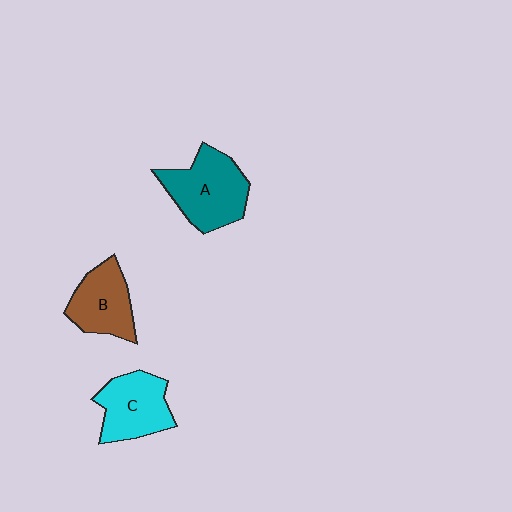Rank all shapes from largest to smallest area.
From largest to smallest: A (teal), C (cyan), B (brown).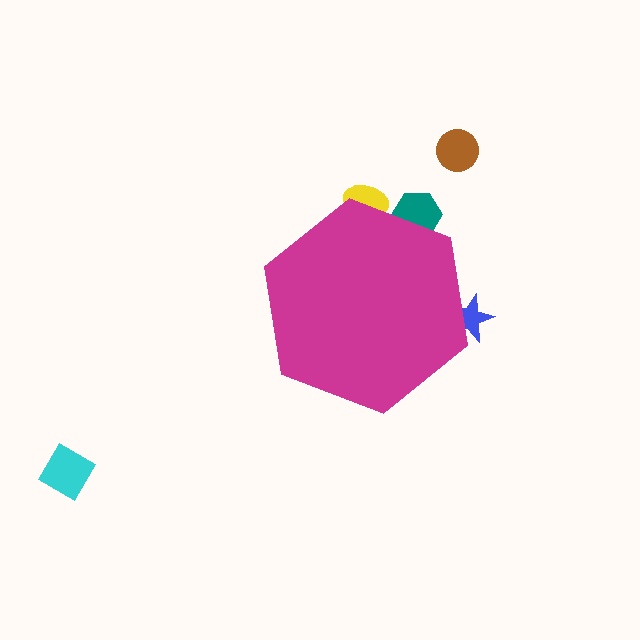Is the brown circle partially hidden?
No, the brown circle is fully visible.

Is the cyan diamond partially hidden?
No, the cyan diamond is fully visible.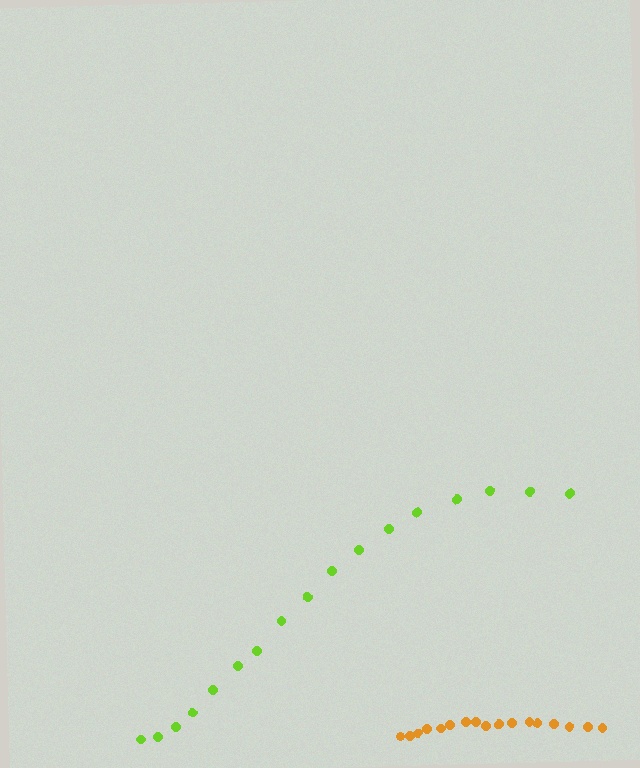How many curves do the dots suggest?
There are 2 distinct paths.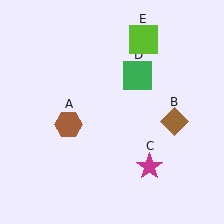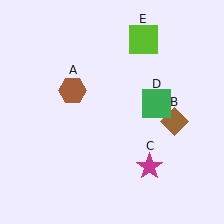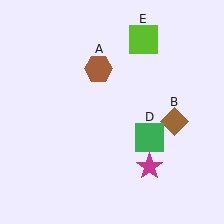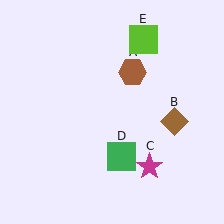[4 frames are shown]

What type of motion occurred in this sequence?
The brown hexagon (object A), green square (object D) rotated clockwise around the center of the scene.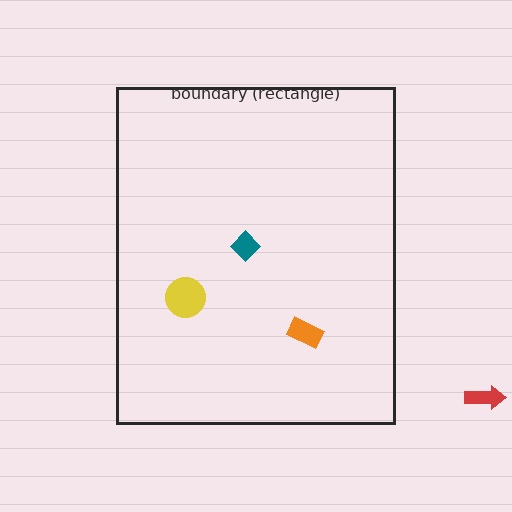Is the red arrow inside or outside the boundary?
Outside.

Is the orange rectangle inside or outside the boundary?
Inside.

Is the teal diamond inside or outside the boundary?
Inside.